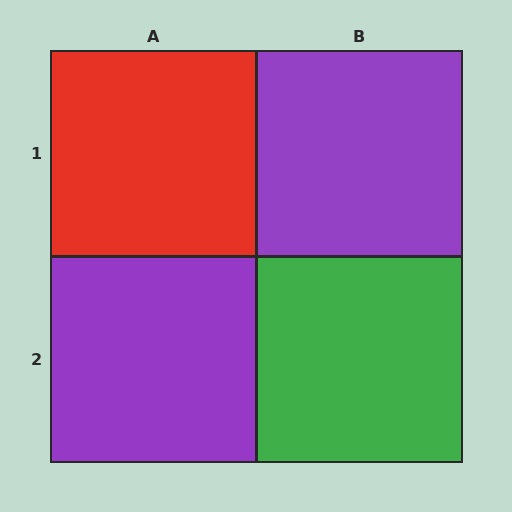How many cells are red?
1 cell is red.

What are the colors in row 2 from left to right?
Purple, green.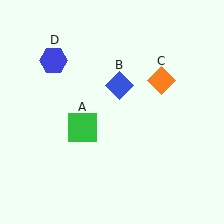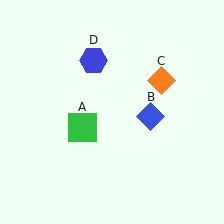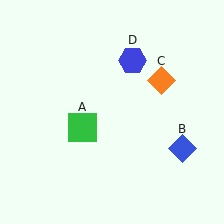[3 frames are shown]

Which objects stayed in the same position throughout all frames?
Green square (object A) and orange diamond (object C) remained stationary.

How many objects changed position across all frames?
2 objects changed position: blue diamond (object B), blue hexagon (object D).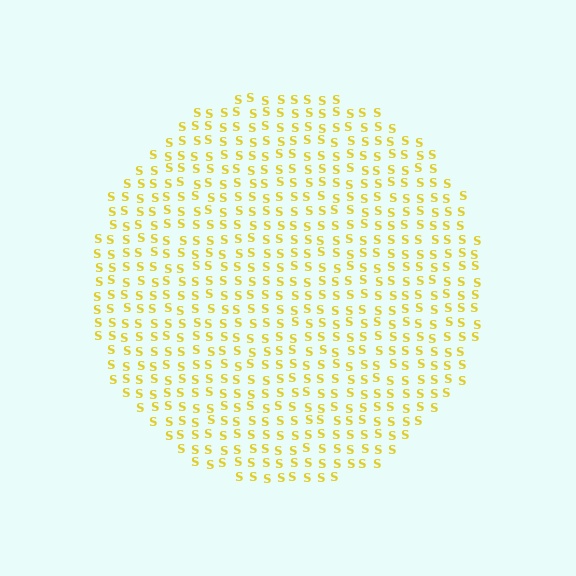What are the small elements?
The small elements are letter S's.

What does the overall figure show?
The overall figure shows a circle.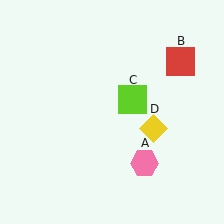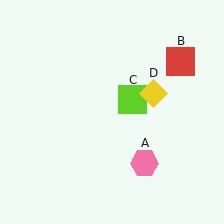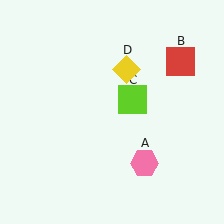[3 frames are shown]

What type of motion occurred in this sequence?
The yellow diamond (object D) rotated counterclockwise around the center of the scene.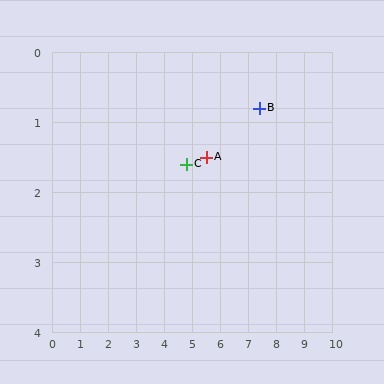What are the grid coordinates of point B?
Point B is at approximately (7.4, 0.8).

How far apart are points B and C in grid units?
Points B and C are about 2.7 grid units apart.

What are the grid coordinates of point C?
Point C is at approximately (4.8, 1.6).